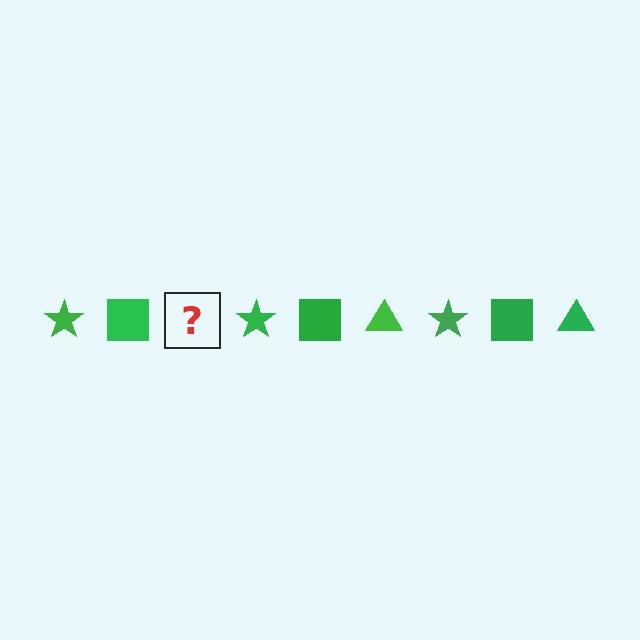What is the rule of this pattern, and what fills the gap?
The rule is that the pattern cycles through star, square, triangle shapes in green. The gap should be filled with a green triangle.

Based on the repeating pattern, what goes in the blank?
The blank should be a green triangle.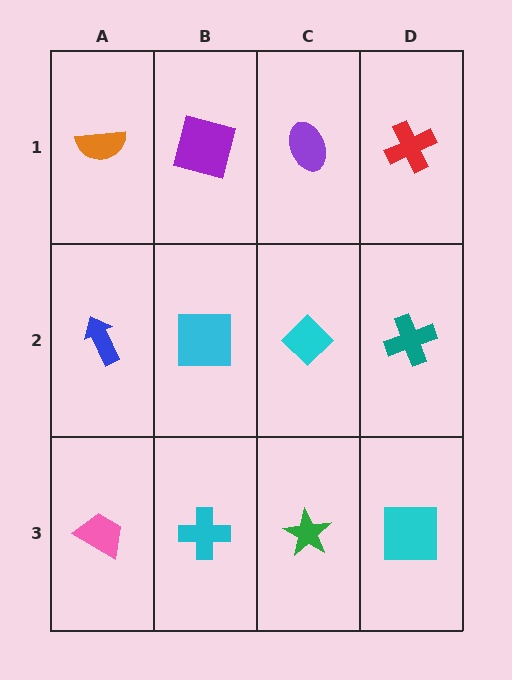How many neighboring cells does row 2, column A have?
3.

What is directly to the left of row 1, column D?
A purple ellipse.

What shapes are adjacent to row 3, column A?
A blue arrow (row 2, column A), a cyan cross (row 3, column B).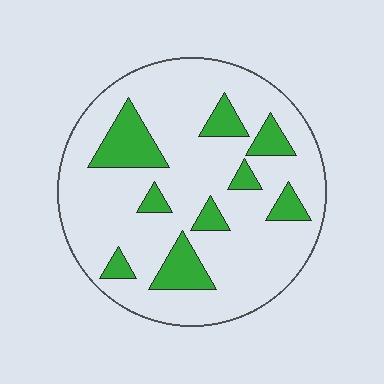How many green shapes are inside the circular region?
9.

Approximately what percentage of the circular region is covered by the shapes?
Approximately 20%.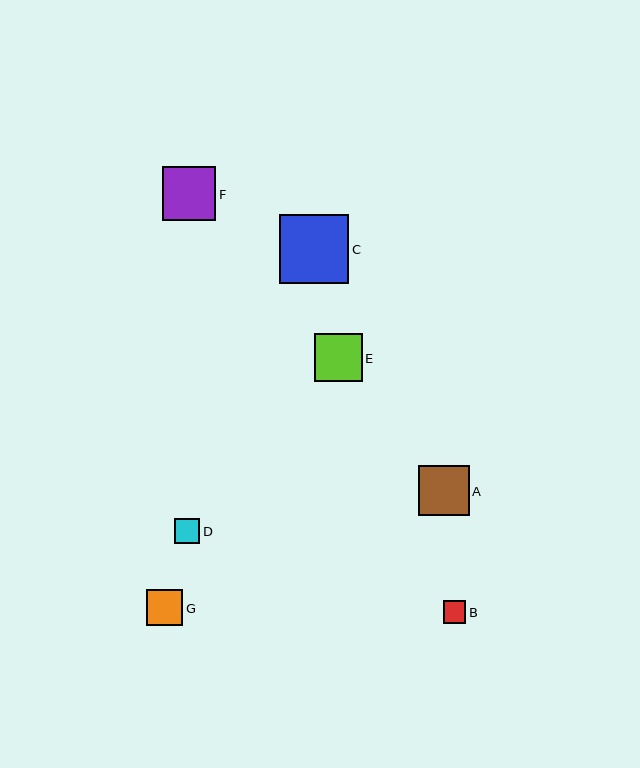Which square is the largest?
Square C is the largest with a size of approximately 69 pixels.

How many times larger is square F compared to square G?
Square F is approximately 1.5 times the size of square G.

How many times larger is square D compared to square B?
Square D is approximately 1.1 times the size of square B.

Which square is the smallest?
Square B is the smallest with a size of approximately 23 pixels.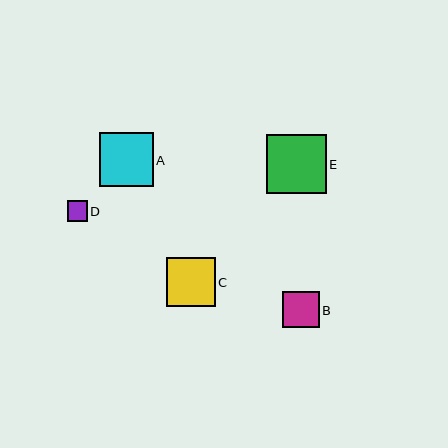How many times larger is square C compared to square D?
Square C is approximately 2.4 times the size of square D.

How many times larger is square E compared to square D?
Square E is approximately 2.9 times the size of square D.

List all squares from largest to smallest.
From largest to smallest: E, A, C, B, D.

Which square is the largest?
Square E is the largest with a size of approximately 59 pixels.